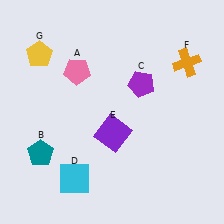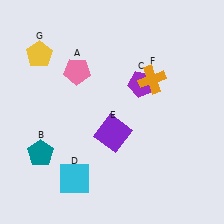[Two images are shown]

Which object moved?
The orange cross (F) moved left.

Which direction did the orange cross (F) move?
The orange cross (F) moved left.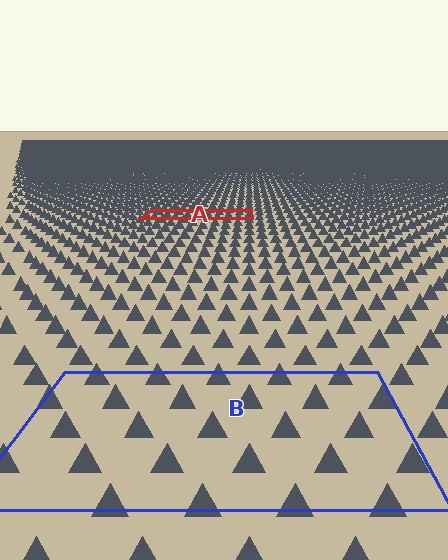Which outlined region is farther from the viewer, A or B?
Region A is farther from the viewer — the texture elements inside it appear smaller and more densely packed.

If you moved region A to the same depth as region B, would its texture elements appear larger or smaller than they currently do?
They would appear larger. At a closer depth, the same texture elements are projected at a bigger on-screen size.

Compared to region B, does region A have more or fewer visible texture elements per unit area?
Region A has more texture elements per unit area — they are packed more densely because it is farther away.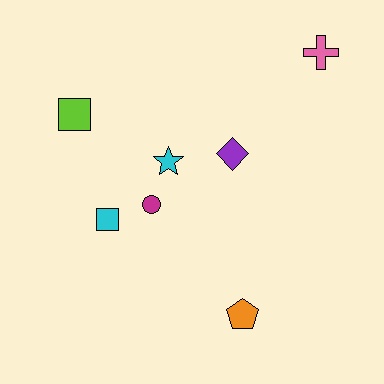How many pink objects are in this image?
There is 1 pink object.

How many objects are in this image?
There are 7 objects.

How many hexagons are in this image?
There are no hexagons.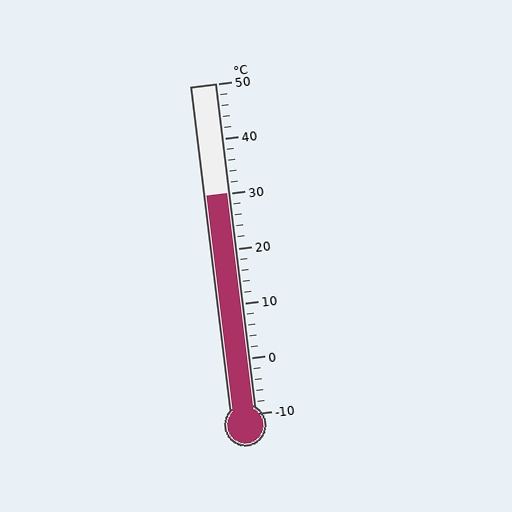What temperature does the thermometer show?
The thermometer shows approximately 30°C.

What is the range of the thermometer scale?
The thermometer scale ranges from -10°C to 50°C.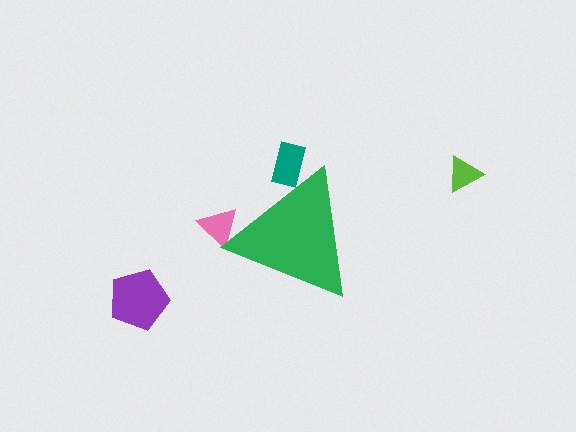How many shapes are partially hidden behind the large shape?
2 shapes are partially hidden.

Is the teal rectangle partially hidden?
Yes, the teal rectangle is partially hidden behind the green triangle.